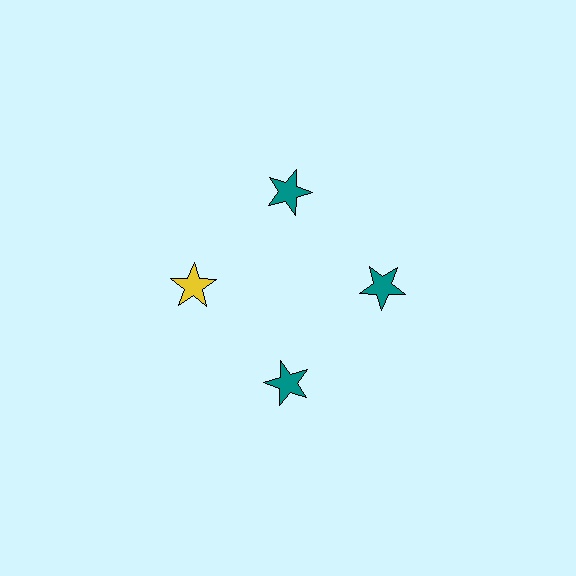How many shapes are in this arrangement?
There are 4 shapes arranged in a ring pattern.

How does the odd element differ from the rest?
It has a different color: yellow instead of teal.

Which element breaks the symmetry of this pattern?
The yellow star at roughly the 9 o'clock position breaks the symmetry. All other shapes are teal stars.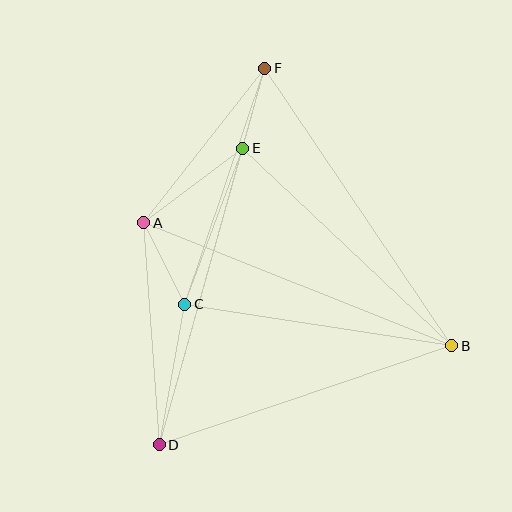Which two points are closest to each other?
Points E and F are closest to each other.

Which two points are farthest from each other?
Points D and F are farthest from each other.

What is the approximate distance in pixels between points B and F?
The distance between B and F is approximately 335 pixels.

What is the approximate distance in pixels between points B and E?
The distance between B and E is approximately 288 pixels.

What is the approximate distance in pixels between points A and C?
The distance between A and C is approximately 91 pixels.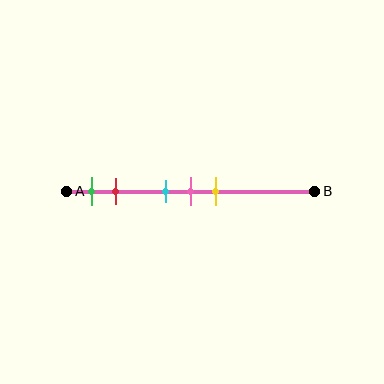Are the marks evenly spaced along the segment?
No, the marks are not evenly spaced.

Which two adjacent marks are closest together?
The cyan and pink marks are the closest adjacent pair.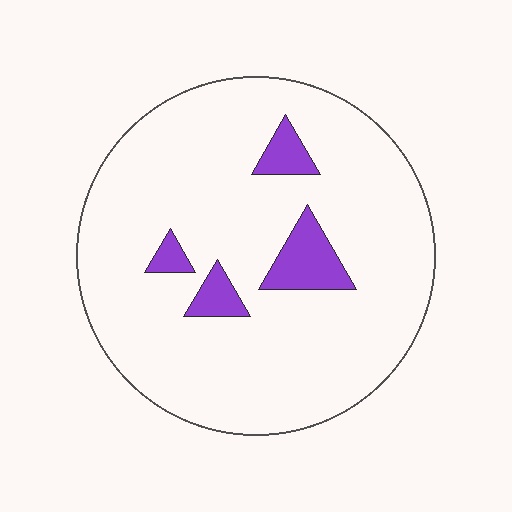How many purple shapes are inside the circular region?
4.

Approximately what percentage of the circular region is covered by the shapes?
Approximately 10%.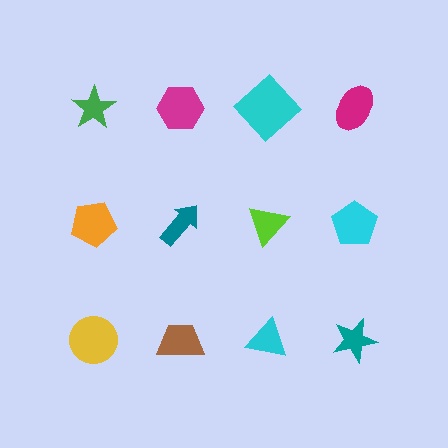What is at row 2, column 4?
A cyan pentagon.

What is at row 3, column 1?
A yellow circle.